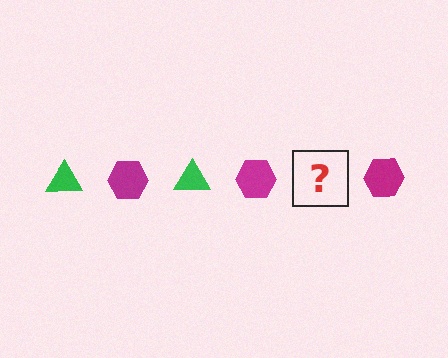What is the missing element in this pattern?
The missing element is a green triangle.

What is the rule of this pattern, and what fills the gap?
The rule is that the pattern alternates between green triangle and magenta hexagon. The gap should be filled with a green triangle.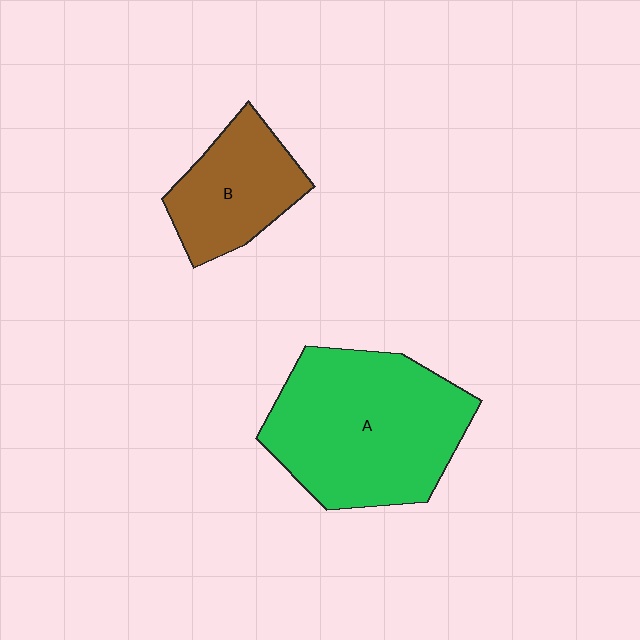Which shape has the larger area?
Shape A (green).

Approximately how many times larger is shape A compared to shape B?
Approximately 2.0 times.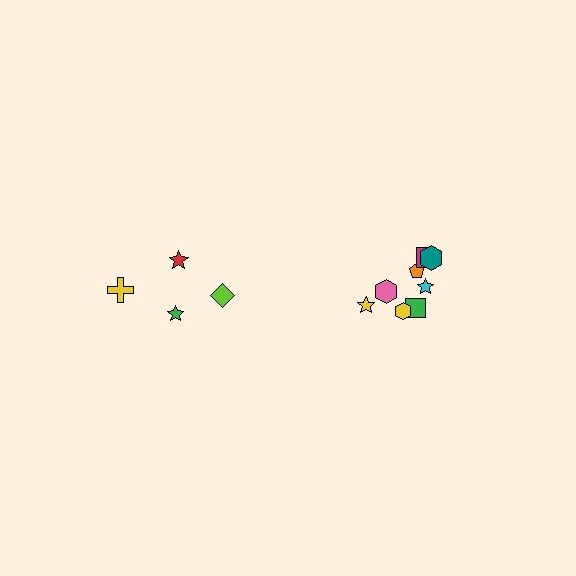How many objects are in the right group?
There are 8 objects.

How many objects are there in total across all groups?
There are 12 objects.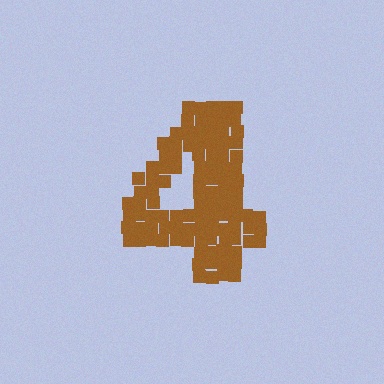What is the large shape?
The large shape is the digit 4.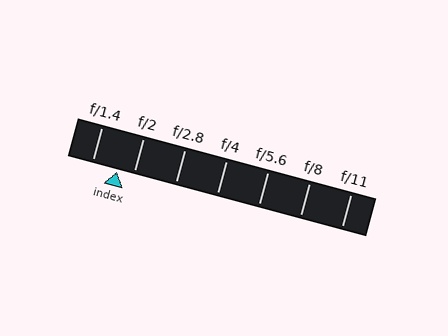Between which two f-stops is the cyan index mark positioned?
The index mark is between f/1.4 and f/2.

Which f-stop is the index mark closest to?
The index mark is closest to f/2.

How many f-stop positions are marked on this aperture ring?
There are 7 f-stop positions marked.